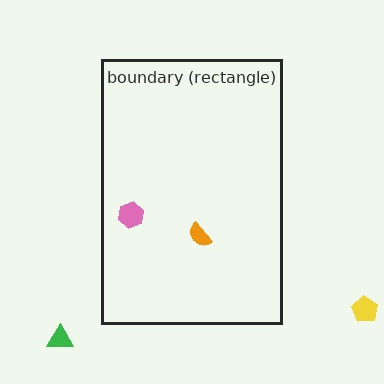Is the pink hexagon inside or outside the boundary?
Inside.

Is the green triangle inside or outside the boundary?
Outside.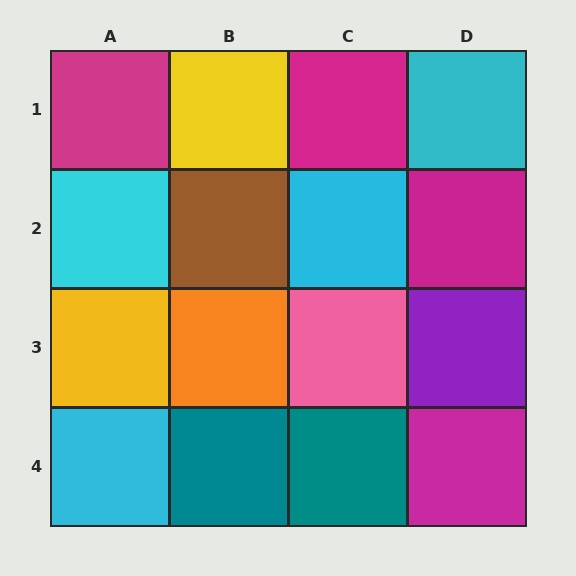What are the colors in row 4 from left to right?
Cyan, teal, teal, magenta.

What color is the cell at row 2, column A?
Cyan.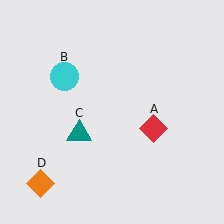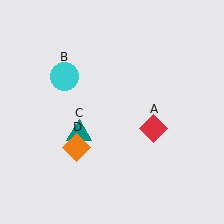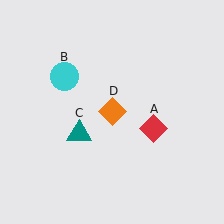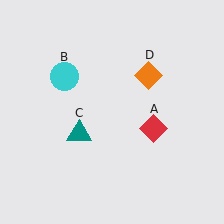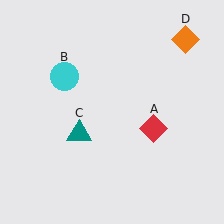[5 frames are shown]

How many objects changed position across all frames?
1 object changed position: orange diamond (object D).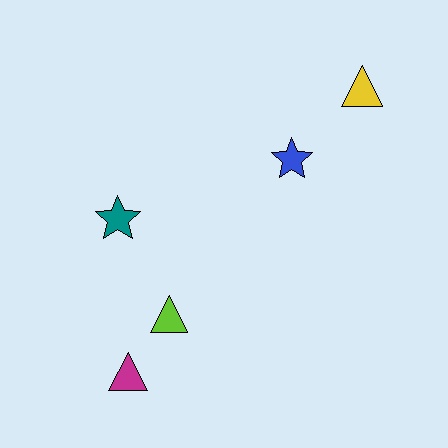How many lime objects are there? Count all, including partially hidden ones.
There is 1 lime object.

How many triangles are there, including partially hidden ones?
There are 3 triangles.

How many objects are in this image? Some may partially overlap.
There are 5 objects.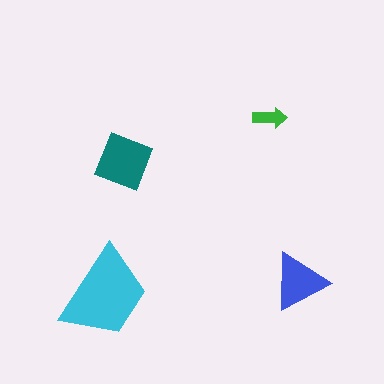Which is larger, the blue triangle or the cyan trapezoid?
The cyan trapezoid.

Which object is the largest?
The cyan trapezoid.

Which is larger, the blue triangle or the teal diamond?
The teal diamond.